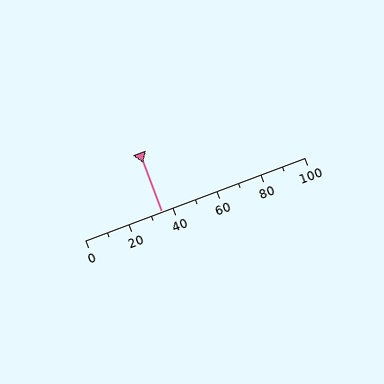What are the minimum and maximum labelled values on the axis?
The axis runs from 0 to 100.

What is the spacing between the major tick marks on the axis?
The major ticks are spaced 20 apart.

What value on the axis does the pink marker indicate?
The marker indicates approximately 35.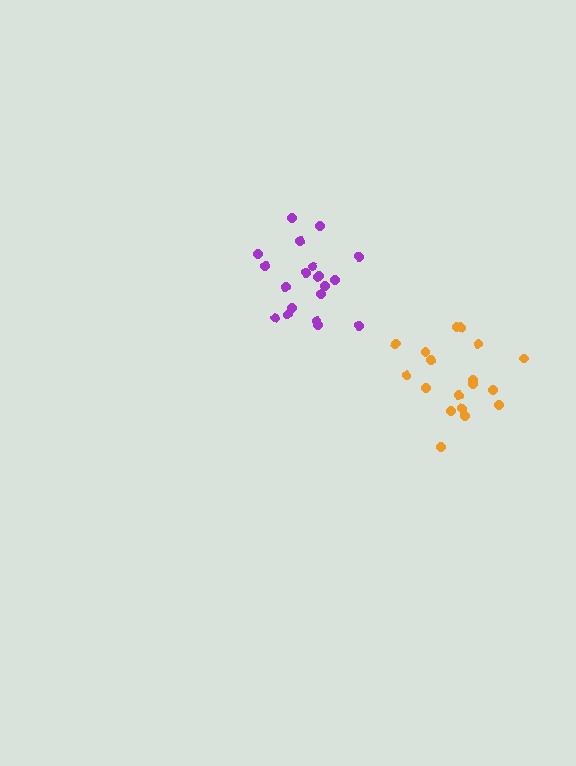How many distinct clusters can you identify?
There are 2 distinct clusters.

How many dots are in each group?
Group 1: 18 dots, Group 2: 20 dots (38 total).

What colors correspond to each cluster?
The clusters are colored: orange, purple.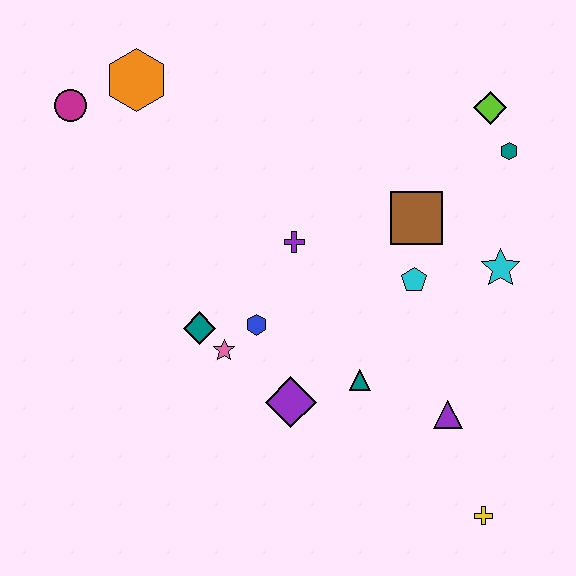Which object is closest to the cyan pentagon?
The brown square is closest to the cyan pentagon.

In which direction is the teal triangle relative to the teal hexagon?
The teal triangle is below the teal hexagon.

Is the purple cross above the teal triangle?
Yes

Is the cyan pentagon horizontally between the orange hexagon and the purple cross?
No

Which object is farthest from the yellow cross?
The magenta circle is farthest from the yellow cross.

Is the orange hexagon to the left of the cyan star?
Yes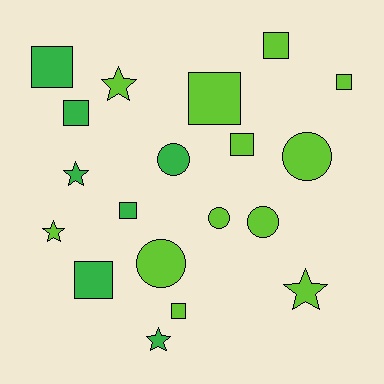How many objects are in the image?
There are 19 objects.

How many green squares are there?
There are 4 green squares.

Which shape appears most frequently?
Square, with 9 objects.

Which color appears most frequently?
Lime, with 12 objects.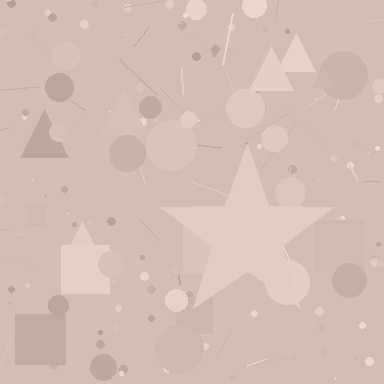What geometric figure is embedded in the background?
A star is embedded in the background.